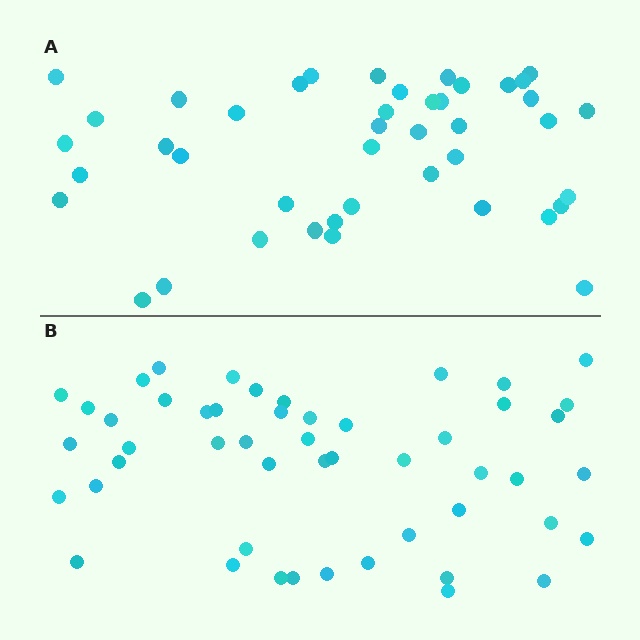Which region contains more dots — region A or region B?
Region B (the bottom region) has more dots.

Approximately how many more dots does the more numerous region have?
Region B has roughly 8 or so more dots than region A.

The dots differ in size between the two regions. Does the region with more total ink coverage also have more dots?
No. Region A has more total ink coverage because its dots are larger, but region B actually contains more individual dots. Total area can be misleading — the number of items is what matters here.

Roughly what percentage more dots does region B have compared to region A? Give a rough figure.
About 15% more.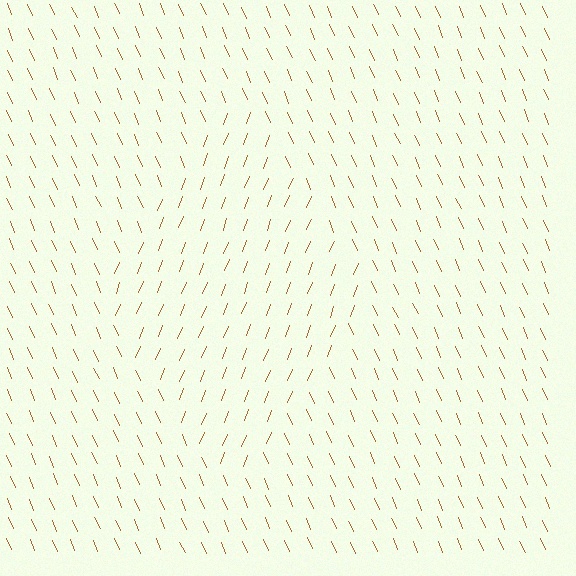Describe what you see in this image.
The image is filled with small brown line segments. A diamond region in the image has lines oriented differently from the surrounding lines, creating a visible texture boundary.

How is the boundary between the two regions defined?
The boundary is defined purely by a change in line orientation (approximately 45 degrees difference). All lines are the same color and thickness.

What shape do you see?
I see a diamond.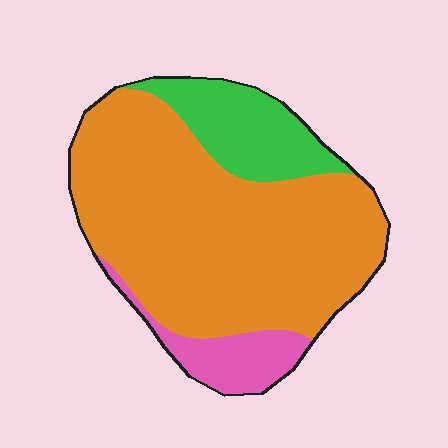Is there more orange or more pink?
Orange.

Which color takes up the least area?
Pink, at roughly 10%.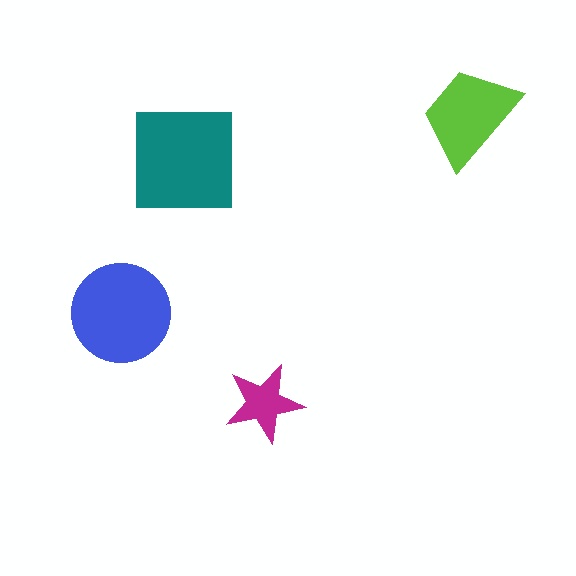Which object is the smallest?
The magenta star.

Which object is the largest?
The teal square.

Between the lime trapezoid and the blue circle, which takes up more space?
The blue circle.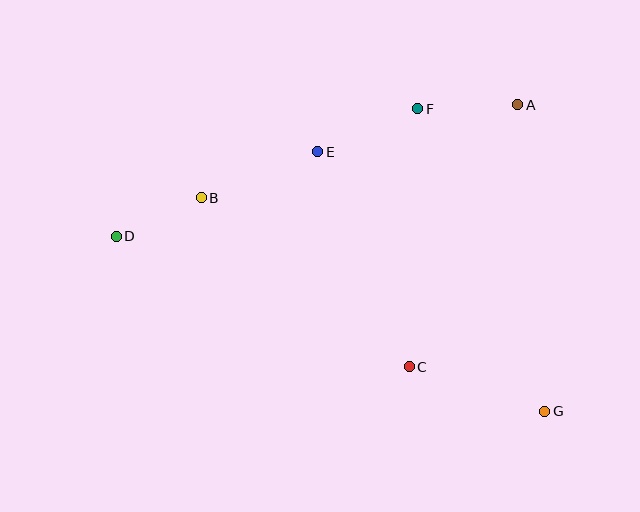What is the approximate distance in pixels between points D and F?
The distance between D and F is approximately 328 pixels.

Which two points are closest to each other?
Points B and D are closest to each other.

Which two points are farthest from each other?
Points D and G are farthest from each other.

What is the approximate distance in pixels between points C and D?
The distance between C and D is approximately 321 pixels.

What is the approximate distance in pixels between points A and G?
The distance between A and G is approximately 307 pixels.